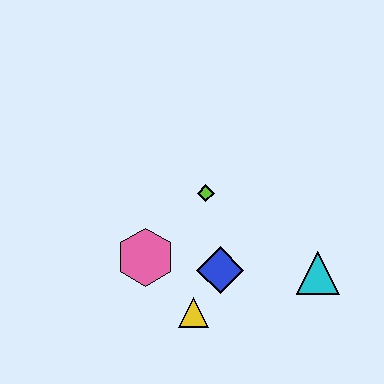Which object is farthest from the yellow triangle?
The cyan triangle is farthest from the yellow triangle.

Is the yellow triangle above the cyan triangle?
No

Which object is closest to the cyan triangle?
The blue diamond is closest to the cyan triangle.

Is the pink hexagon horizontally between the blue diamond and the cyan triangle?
No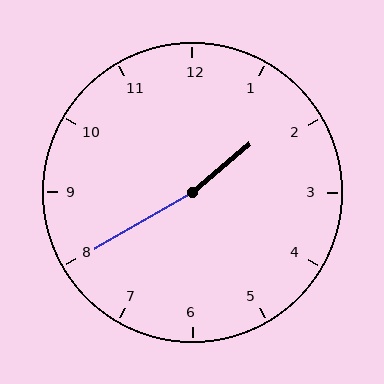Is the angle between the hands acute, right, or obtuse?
It is obtuse.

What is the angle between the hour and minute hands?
Approximately 170 degrees.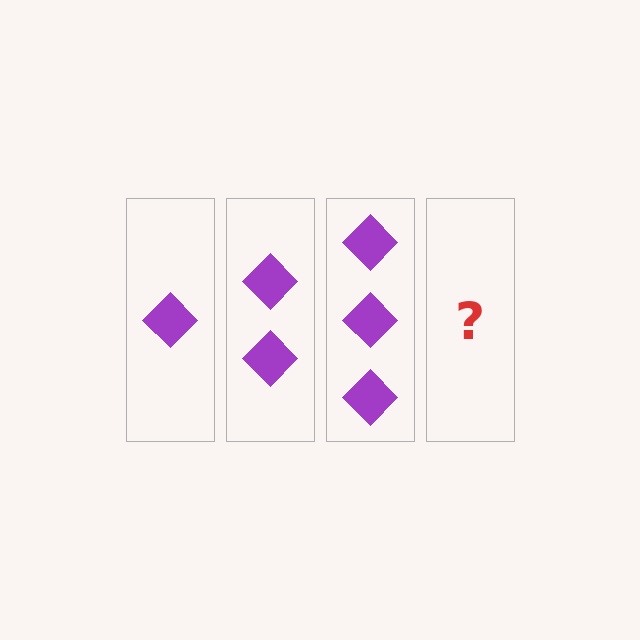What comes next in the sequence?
The next element should be 4 diamonds.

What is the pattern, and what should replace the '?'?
The pattern is that each step adds one more diamond. The '?' should be 4 diamonds.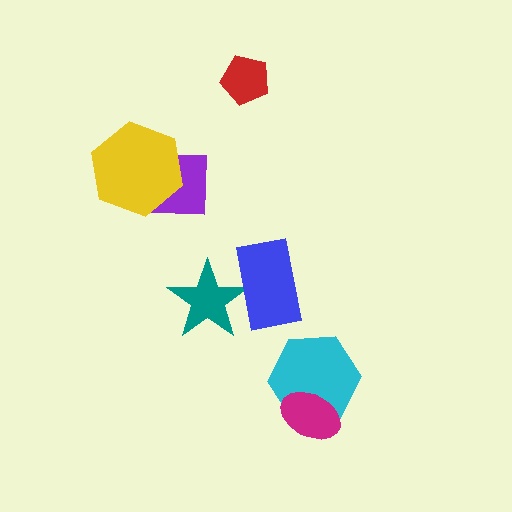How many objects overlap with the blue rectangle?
1 object overlaps with the blue rectangle.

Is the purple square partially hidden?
Yes, it is partially covered by another shape.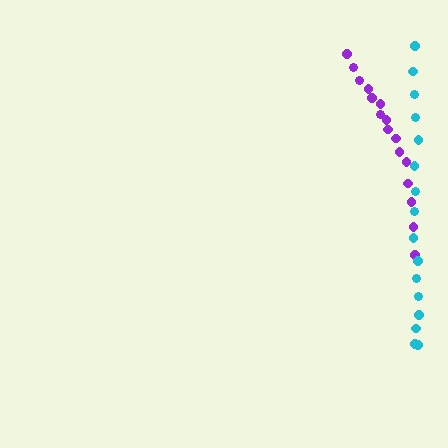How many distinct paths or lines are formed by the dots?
There are 2 distinct paths.